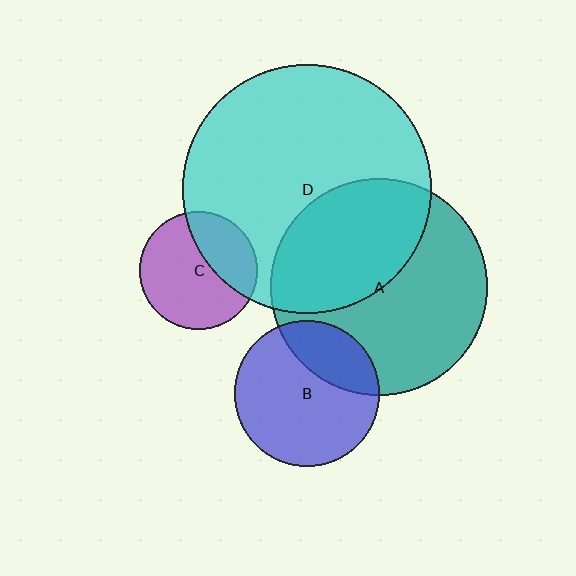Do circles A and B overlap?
Yes.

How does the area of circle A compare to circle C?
Approximately 3.4 times.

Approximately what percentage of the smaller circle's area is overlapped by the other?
Approximately 25%.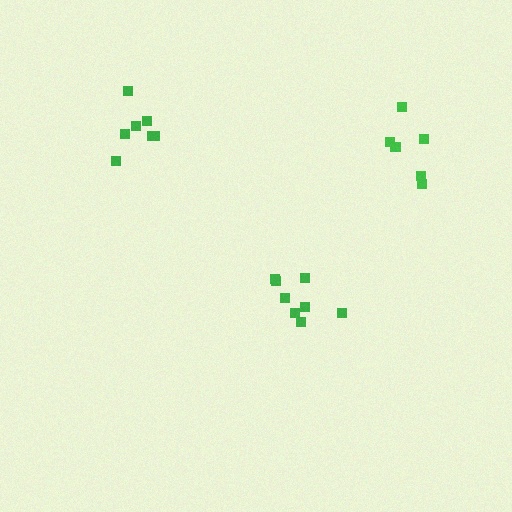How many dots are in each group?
Group 1: 8 dots, Group 2: 7 dots, Group 3: 6 dots (21 total).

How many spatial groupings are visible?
There are 3 spatial groupings.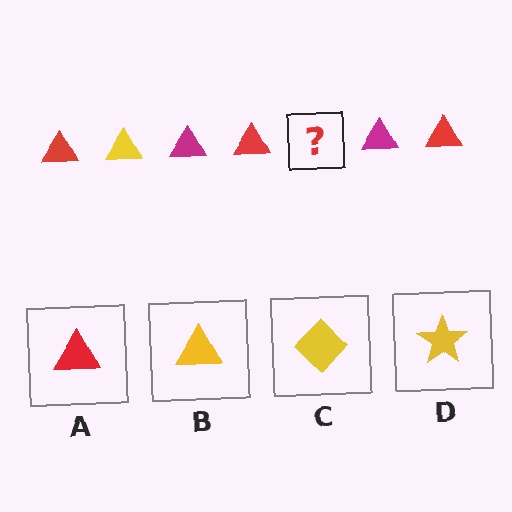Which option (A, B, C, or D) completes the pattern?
B.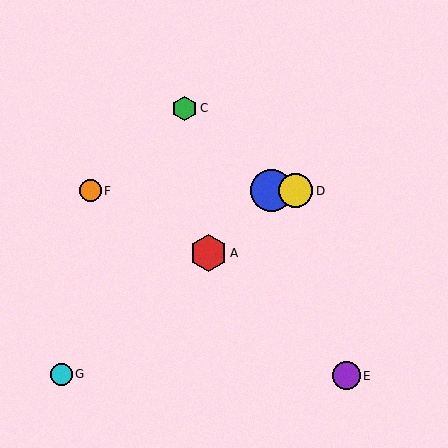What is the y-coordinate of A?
Object A is at y≈253.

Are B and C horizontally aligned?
No, B is at y≈191 and C is at y≈108.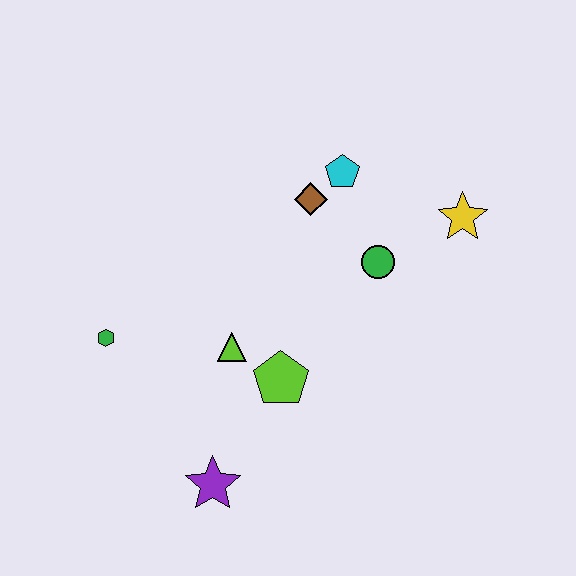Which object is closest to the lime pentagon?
The lime triangle is closest to the lime pentagon.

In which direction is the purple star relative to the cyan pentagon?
The purple star is below the cyan pentagon.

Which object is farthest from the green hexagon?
The yellow star is farthest from the green hexagon.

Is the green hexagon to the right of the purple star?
No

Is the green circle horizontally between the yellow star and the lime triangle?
Yes